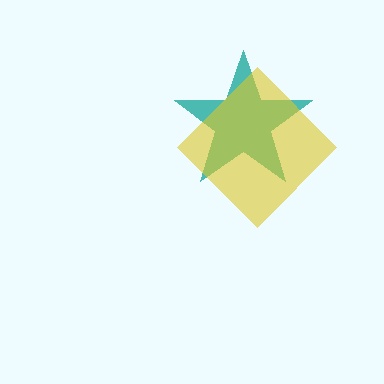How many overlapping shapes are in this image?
There are 2 overlapping shapes in the image.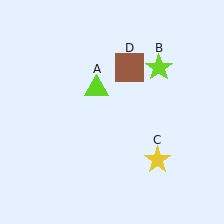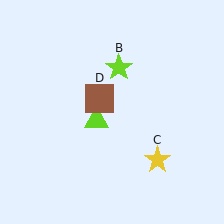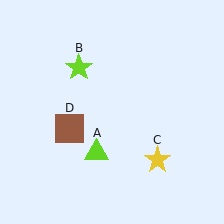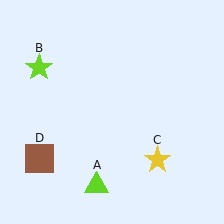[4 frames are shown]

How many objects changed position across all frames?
3 objects changed position: lime triangle (object A), lime star (object B), brown square (object D).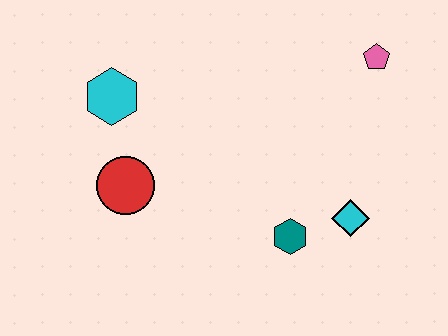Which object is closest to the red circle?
The cyan hexagon is closest to the red circle.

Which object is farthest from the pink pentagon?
The red circle is farthest from the pink pentagon.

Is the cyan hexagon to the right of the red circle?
No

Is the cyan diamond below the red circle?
Yes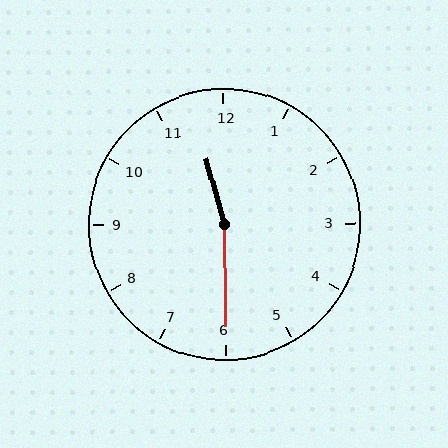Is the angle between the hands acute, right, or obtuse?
It is obtuse.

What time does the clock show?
11:30.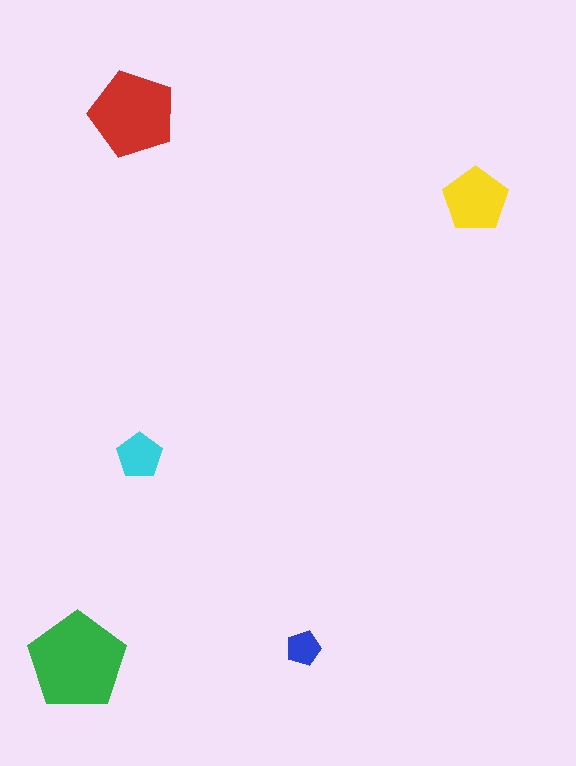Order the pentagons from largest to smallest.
the green one, the red one, the yellow one, the cyan one, the blue one.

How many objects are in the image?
There are 5 objects in the image.